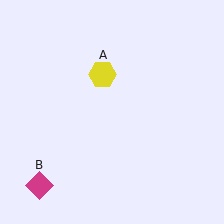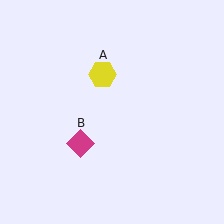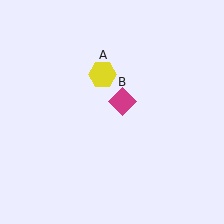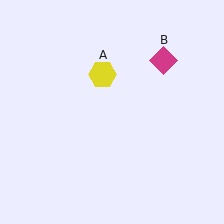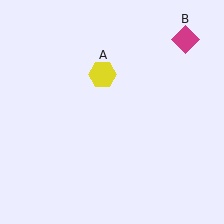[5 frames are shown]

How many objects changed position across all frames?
1 object changed position: magenta diamond (object B).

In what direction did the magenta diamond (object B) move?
The magenta diamond (object B) moved up and to the right.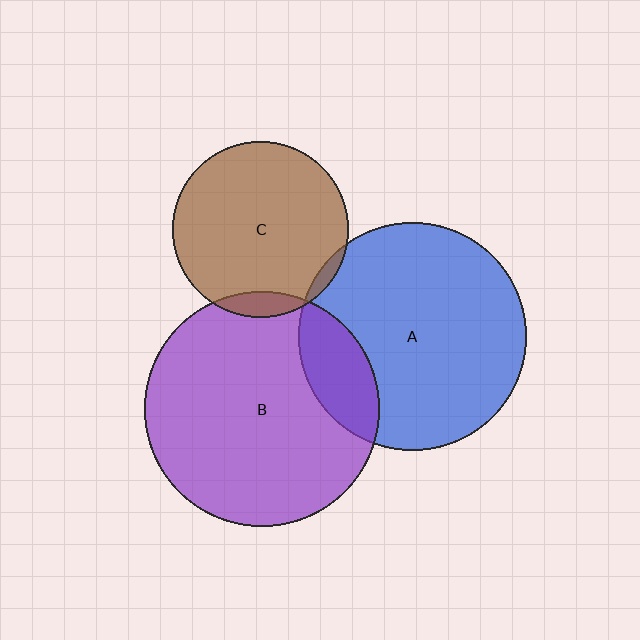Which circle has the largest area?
Circle B (purple).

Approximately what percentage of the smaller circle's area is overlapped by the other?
Approximately 5%.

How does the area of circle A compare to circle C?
Approximately 1.7 times.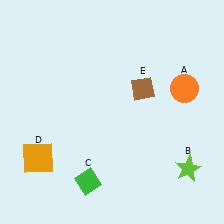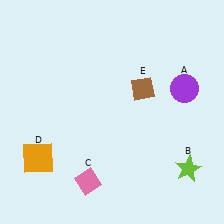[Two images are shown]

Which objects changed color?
A changed from orange to purple. C changed from green to pink.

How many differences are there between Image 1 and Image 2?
There are 2 differences between the two images.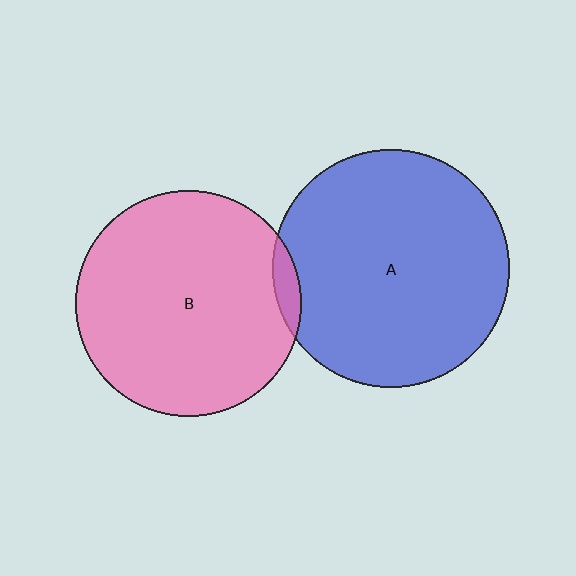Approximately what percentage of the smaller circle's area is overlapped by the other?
Approximately 5%.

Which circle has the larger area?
Circle A (blue).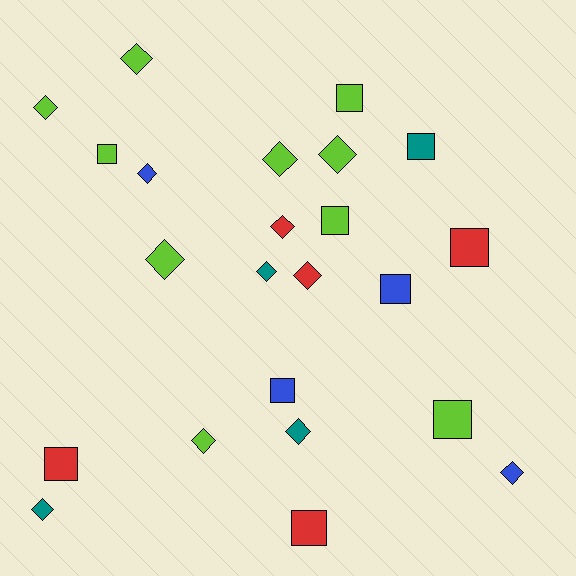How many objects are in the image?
There are 23 objects.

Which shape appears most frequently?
Diamond, with 13 objects.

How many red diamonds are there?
There are 2 red diamonds.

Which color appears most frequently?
Lime, with 10 objects.